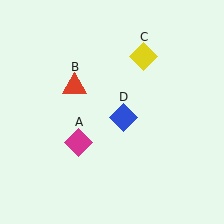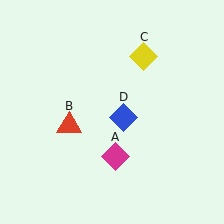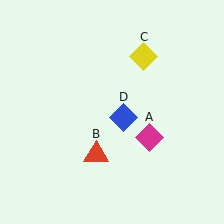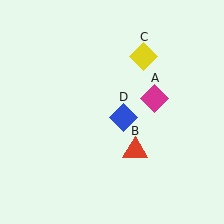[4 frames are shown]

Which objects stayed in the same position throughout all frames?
Yellow diamond (object C) and blue diamond (object D) remained stationary.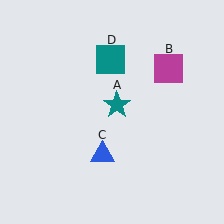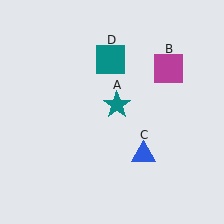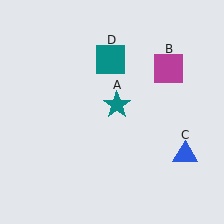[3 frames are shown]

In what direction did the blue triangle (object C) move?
The blue triangle (object C) moved right.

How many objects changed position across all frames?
1 object changed position: blue triangle (object C).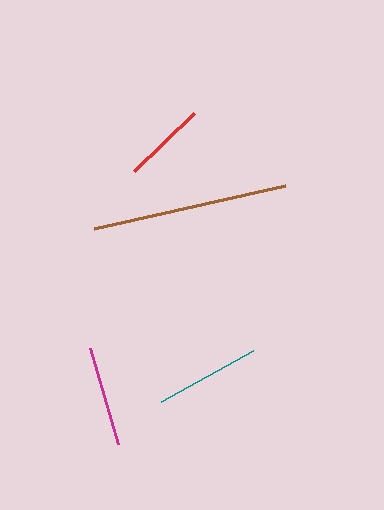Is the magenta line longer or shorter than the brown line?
The brown line is longer than the magenta line.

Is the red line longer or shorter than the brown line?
The brown line is longer than the red line.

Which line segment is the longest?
The brown line is the longest at approximately 196 pixels.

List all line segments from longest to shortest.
From longest to shortest: brown, teal, magenta, red.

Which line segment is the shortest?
The red line is the shortest at approximately 83 pixels.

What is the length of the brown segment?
The brown segment is approximately 196 pixels long.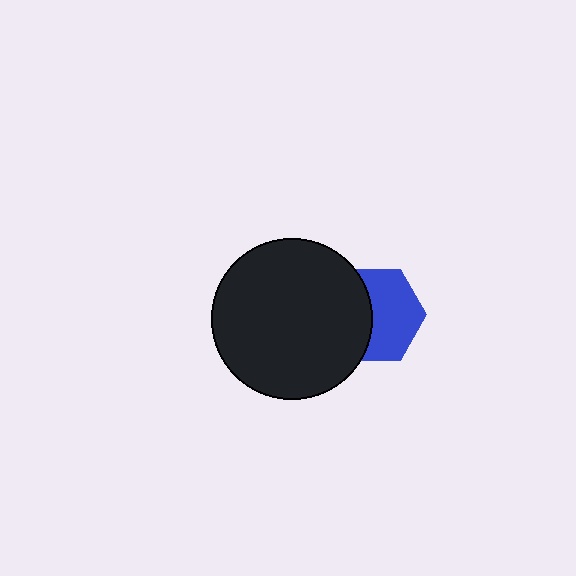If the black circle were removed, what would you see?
You would see the complete blue hexagon.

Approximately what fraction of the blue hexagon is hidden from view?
Roughly 43% of the blue hexagon is hidden behind the black circle.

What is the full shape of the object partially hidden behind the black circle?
The partially hidden object is a blue hexagon.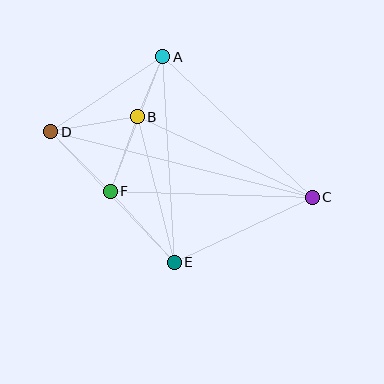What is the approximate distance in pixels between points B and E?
The distance between B and E is approximately 150 pixels.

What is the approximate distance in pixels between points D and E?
The distance between D and E is approximately 180 pixels.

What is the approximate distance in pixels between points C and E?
The distance between C and E is approximately 152 pixels.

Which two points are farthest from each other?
Points C and D are farthest from each other.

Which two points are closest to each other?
Points A and B are closest to each other.